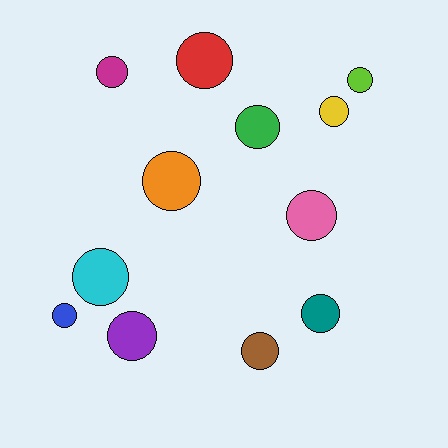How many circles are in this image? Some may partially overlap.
There are 12 circles.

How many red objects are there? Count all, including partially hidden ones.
There is 1 red object.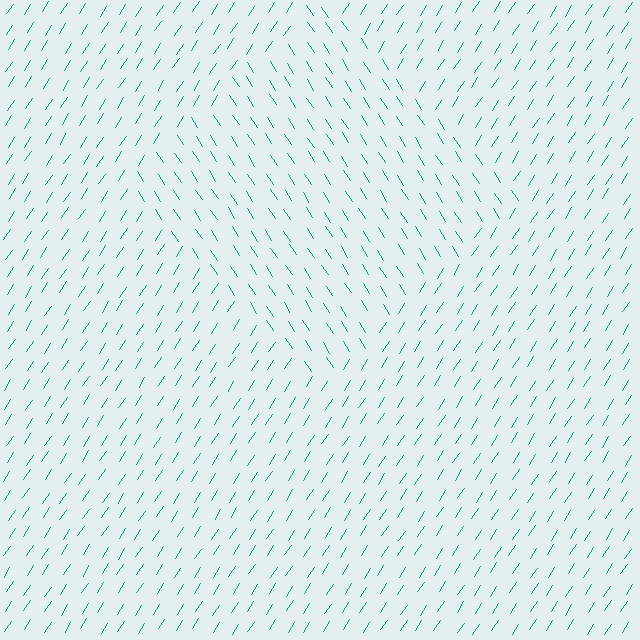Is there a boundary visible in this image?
Yes, there is a texture boundary formed by a change in line orientation.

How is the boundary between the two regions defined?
The boundary is defined purely by a change in line orientation (approximately 65 degrees difference). All lines are the same color and thickness.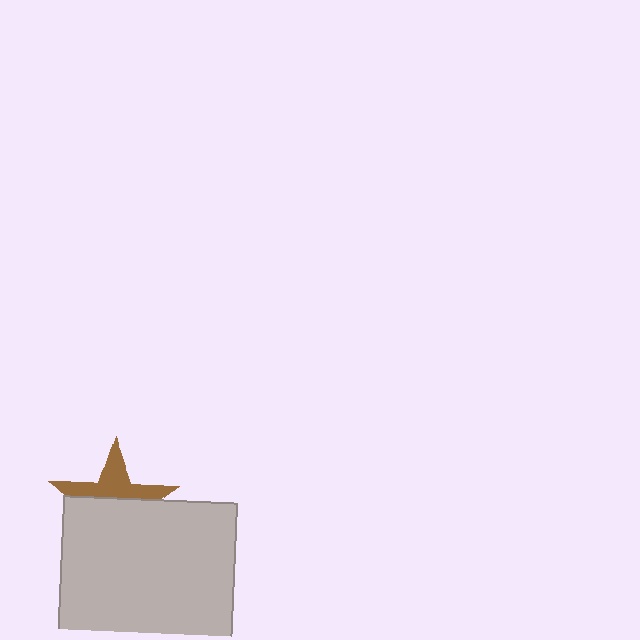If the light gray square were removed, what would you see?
You would see the complete brown star.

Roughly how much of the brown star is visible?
A small part of it is visible (roughly 41%).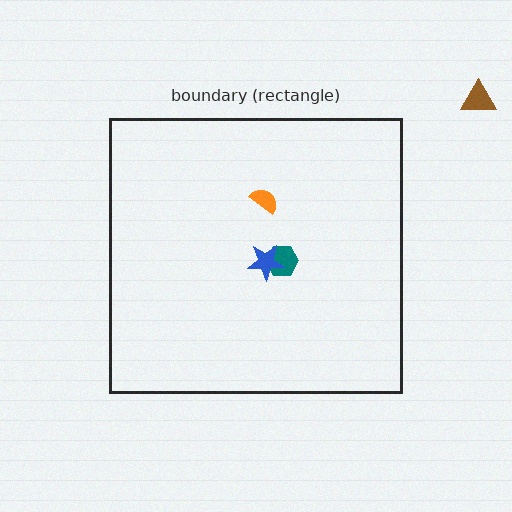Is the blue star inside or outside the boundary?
Inside.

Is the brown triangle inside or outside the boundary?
Outside.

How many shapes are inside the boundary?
3 inside, 1 outside.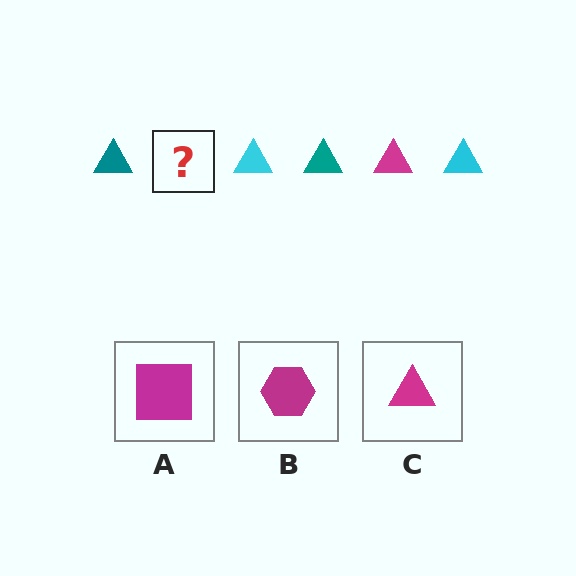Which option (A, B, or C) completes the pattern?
C.